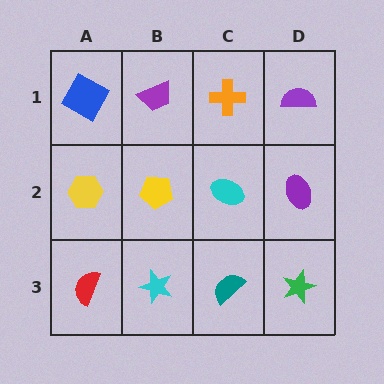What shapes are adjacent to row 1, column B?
A yellow pentagon (row 2, column B), a blue square (row 1, column A), an orange cross (row 1, column C).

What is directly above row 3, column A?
A yellow hexagon.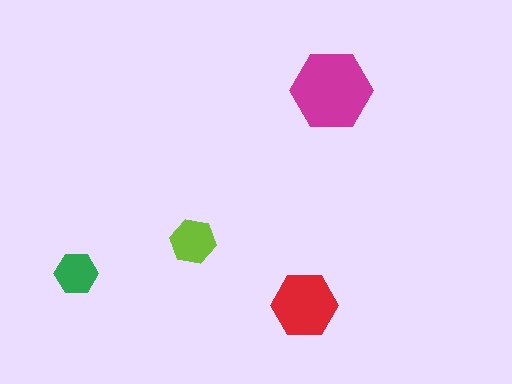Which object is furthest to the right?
The magenta hexagon is rightmost.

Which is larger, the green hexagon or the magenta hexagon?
The magenta one.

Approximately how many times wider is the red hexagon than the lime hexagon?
About 1.5 times wider.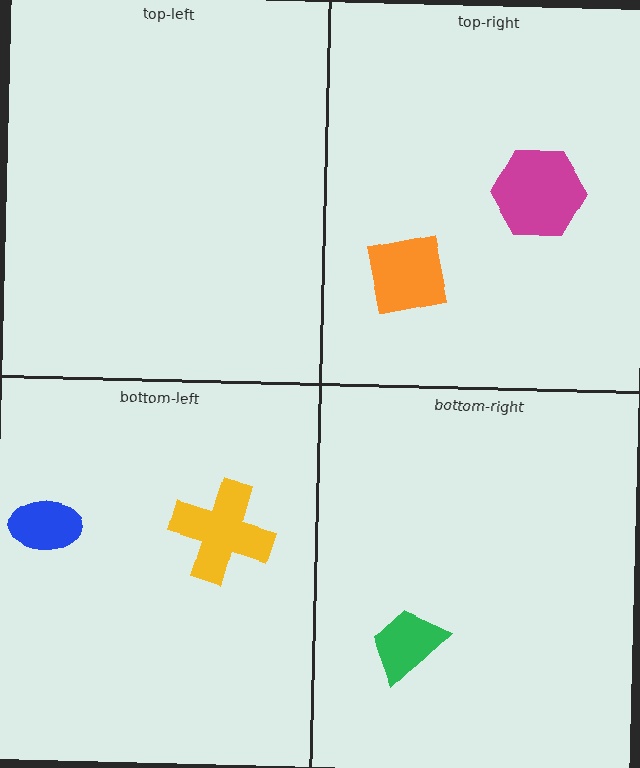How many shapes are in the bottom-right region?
1.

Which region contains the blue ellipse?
The bottom-left region.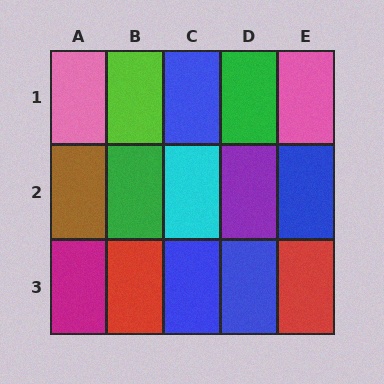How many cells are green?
2 cells are green.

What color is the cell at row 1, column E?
Pink.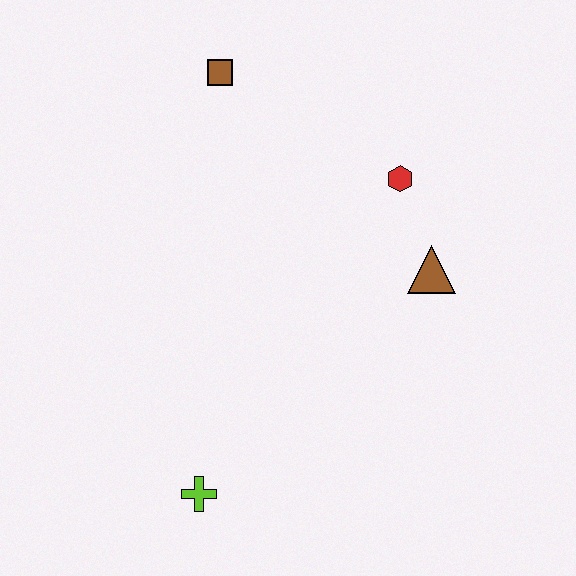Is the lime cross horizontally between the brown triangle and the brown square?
No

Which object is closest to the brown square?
The red hexagon is closest to the brown square.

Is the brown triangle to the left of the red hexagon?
No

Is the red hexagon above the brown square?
No